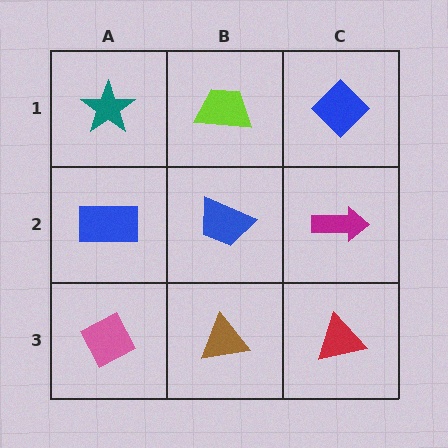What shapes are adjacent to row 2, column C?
A blue diamond (row 1, column C), a red triangle (row 3, column C), a blue trapezoid (row 2, column B).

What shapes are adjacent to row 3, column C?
A magenta arrow (row 2, column C), a brown triangle (row 3, column B).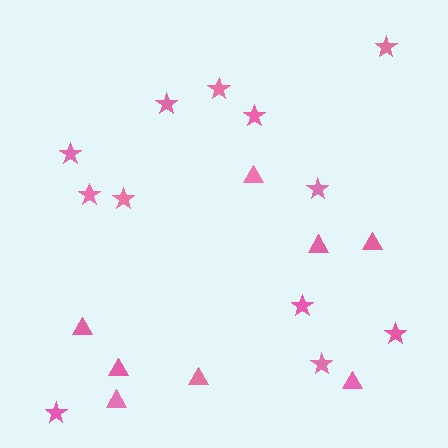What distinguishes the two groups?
There are 2 groups: one group of triangles (8) and one group of stars (12).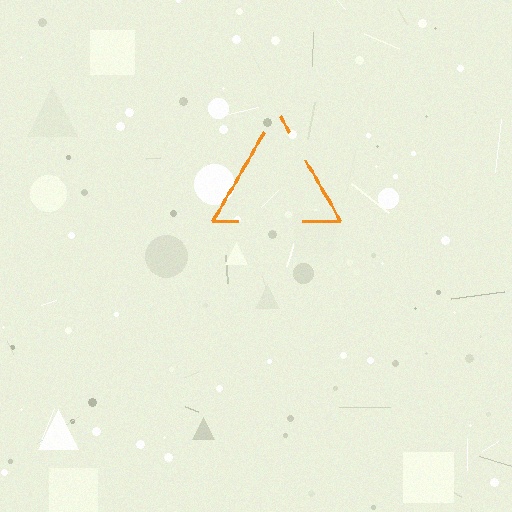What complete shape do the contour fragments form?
The contour fragments form a triangle.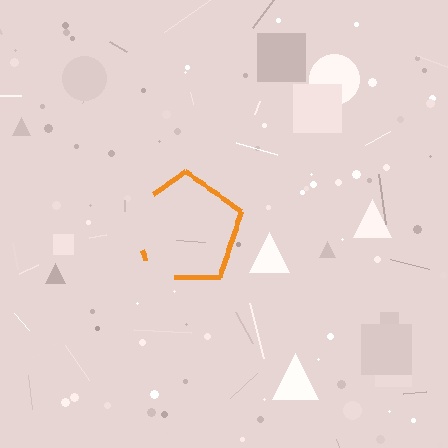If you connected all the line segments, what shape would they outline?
They would outline a pentagon.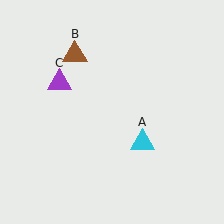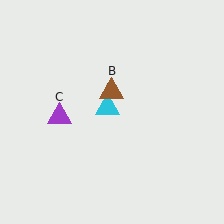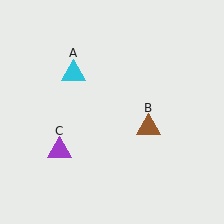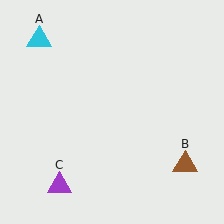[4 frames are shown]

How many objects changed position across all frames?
3 objects changed position: cyan triangle (object A), brown triangle (object B), purple triangle (object C).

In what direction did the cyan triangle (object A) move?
The cyan triangle (object A) moved up and to the left.